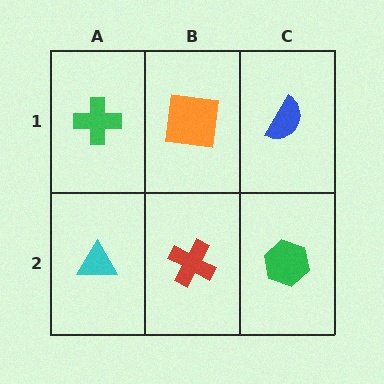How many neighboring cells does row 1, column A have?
2.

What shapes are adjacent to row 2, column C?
A blue semicircle (row 1, column C), a red cross (row 2, column B).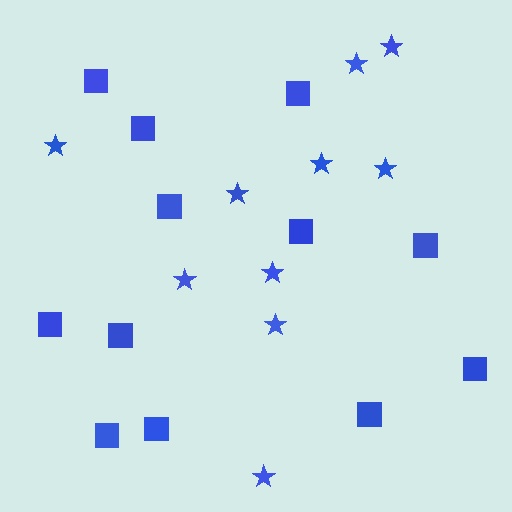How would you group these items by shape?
There are 2 groups: one group of stars (10) and one group of squares (12).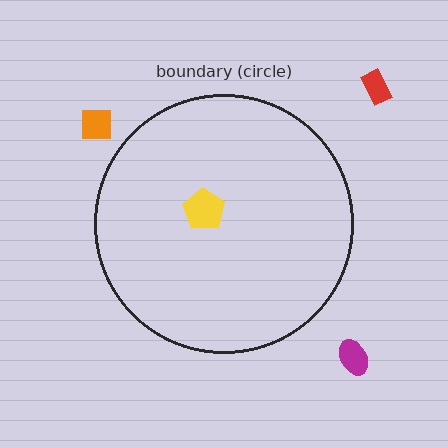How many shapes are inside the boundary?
1 inside, 3 outside.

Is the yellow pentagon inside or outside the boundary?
Inside.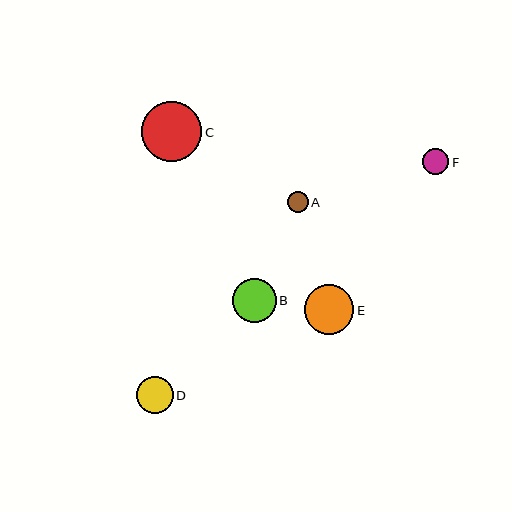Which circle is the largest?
Circle C is the largest with a size of approximately 60 pixels.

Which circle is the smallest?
Circle A is the smallest with a size of approximately 21 pixels.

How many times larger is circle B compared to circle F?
Circle B is approximately 1.7 times the size of circle F.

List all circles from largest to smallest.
From largest to smallest: C, E, B, D, F, A.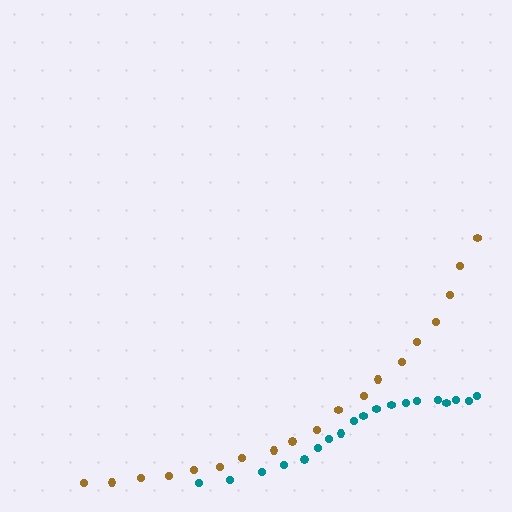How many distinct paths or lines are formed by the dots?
There are 2 distinct paths.